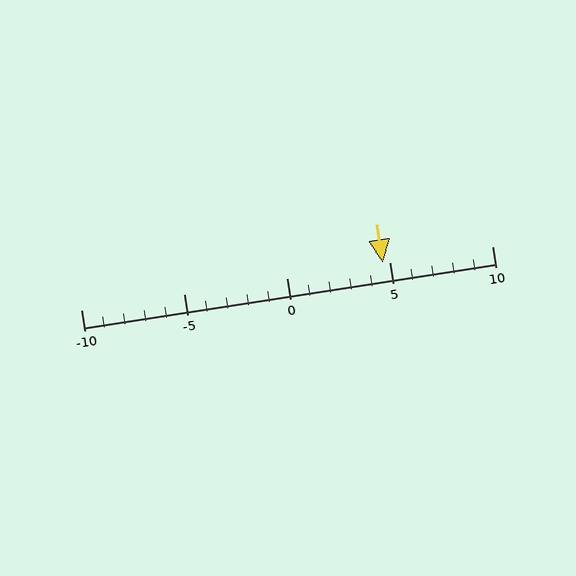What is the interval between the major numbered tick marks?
The major tick marks are spaced 5 units apart.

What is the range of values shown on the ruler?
The ruler shows values from -10 to 10.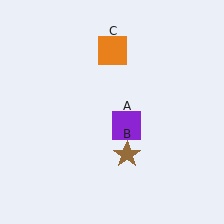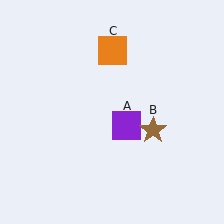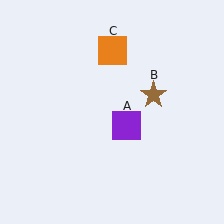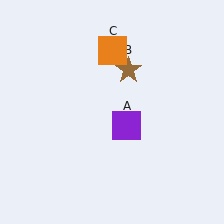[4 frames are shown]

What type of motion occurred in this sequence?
The brown star (object B) rotated counterclockwise around the center of the scene.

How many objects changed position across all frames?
1 object changed position: brown star (object B).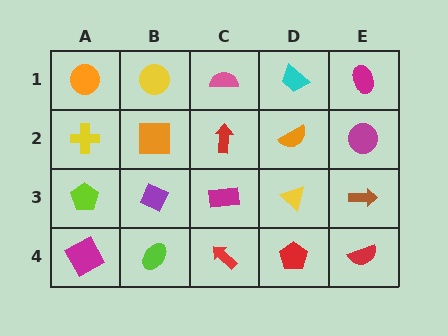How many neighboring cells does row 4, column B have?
3.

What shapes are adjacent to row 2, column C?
A pink semicircle (row 1, column C), a magenta rectangle (row 3, column C), an orange square (row 2, column B), an orange semicircle (row 2, column D).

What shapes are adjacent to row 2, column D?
A cyan trapezoid (row 1, column D), a yellow triangle (row 3, column D), a red arrow (row 2, column C), a magenta circle (row 2, column E).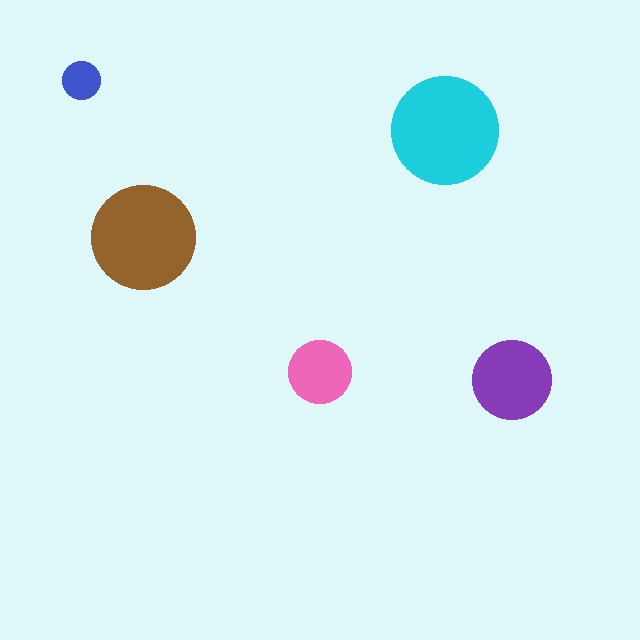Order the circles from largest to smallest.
the cyan one, the brown one, the purple one, the pink one, the blue one.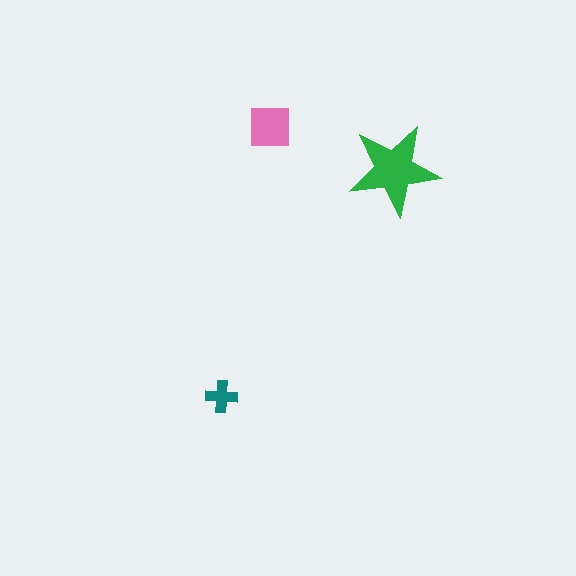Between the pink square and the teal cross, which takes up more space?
The pink square.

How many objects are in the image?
There are 3 objects in the image.